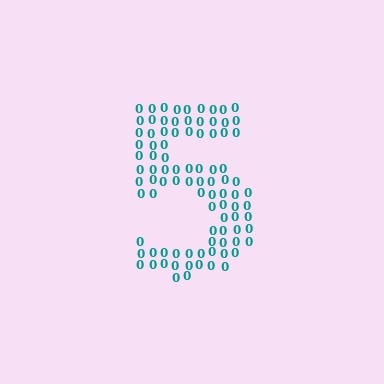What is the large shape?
The large shape is the digit 5.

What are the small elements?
The small elements are digit 0's.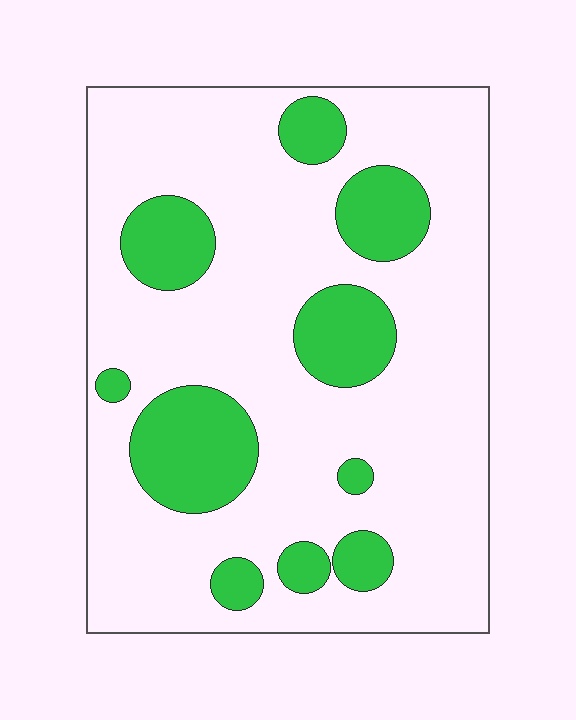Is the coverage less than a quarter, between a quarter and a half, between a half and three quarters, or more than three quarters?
Less than a quarter.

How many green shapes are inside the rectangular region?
10.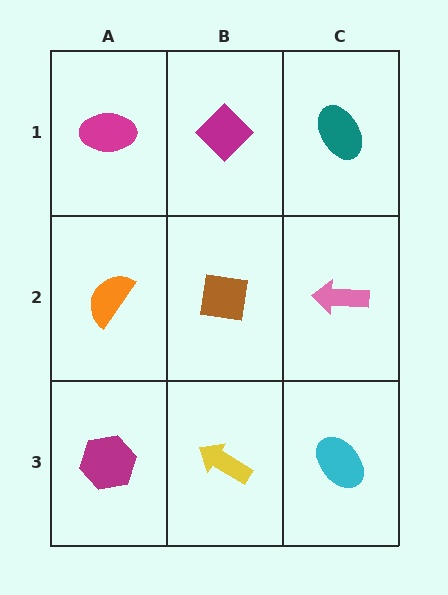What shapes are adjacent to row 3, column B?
A brown square (row 2, column B), a magenta hexagon (row 3, column A), a cyan ellipse (row 3, column C).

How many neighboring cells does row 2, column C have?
3.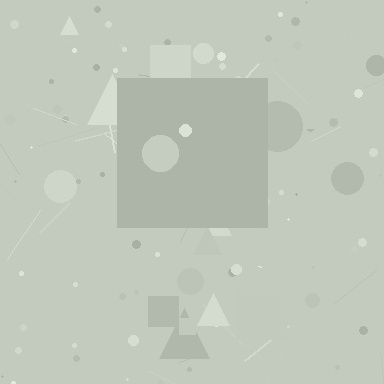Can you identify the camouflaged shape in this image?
The camouflaged shape is a square.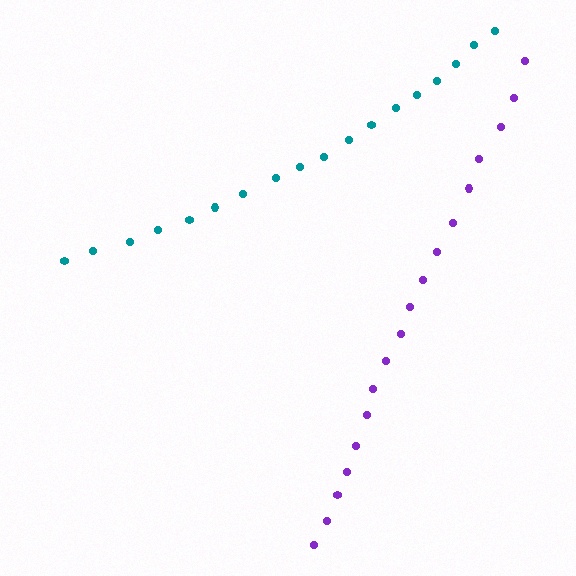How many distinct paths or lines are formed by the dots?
There are 2 distinct paths.